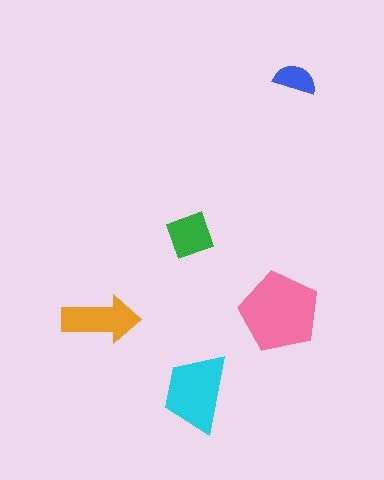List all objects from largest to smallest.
The pink pentagon, the cyan trapezoid, the orange arrow, the green square, the blue semicircle.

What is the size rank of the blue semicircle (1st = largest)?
5th.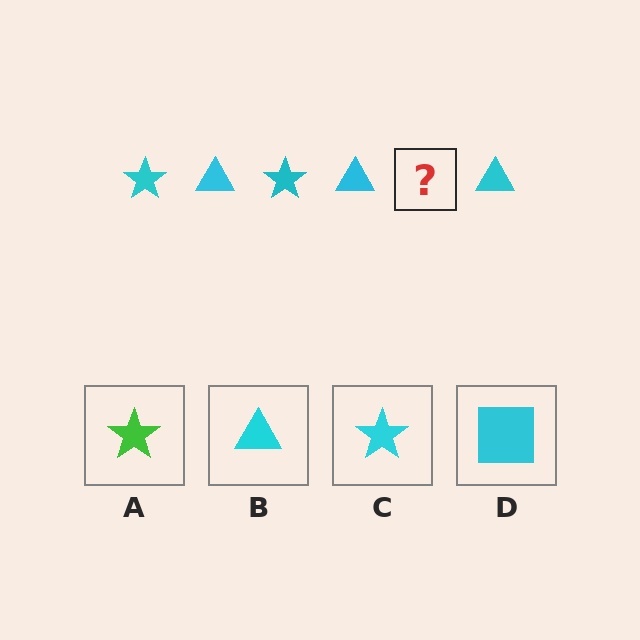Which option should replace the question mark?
Option C.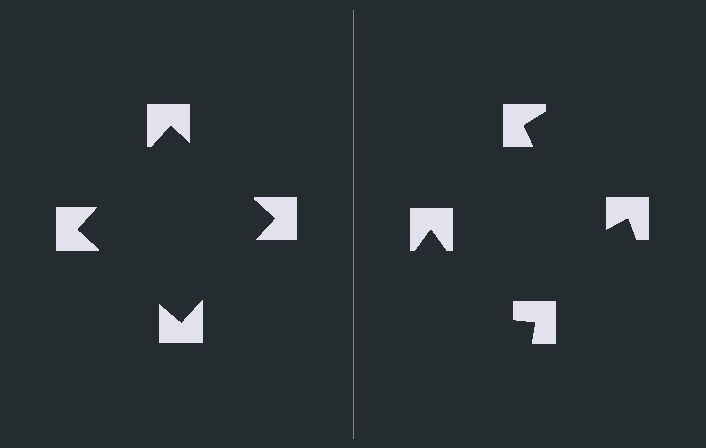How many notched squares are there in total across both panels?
8 — 4 on each side.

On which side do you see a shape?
An illusory square appears on the left side. On the right side the wedge cuts are rotated, so no coherent shape forms.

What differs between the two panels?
The notched squares are positioned identically on both sides; only the wedge orientations differ. On the left they align to a square; on the right they are misaligned.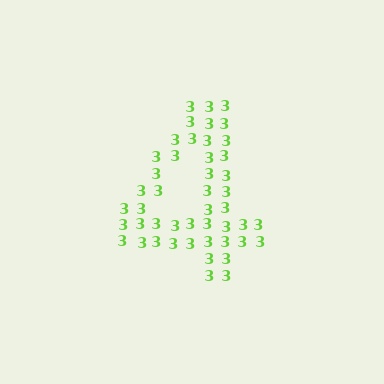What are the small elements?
The small elements are digit 3's.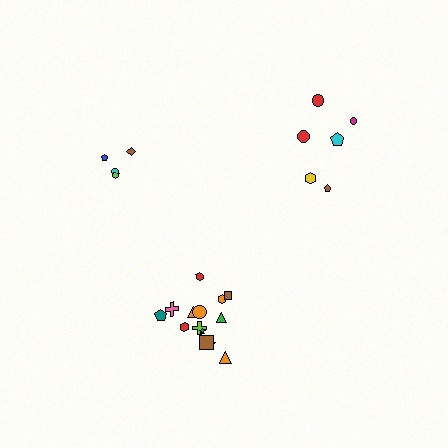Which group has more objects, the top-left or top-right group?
The top-right group.